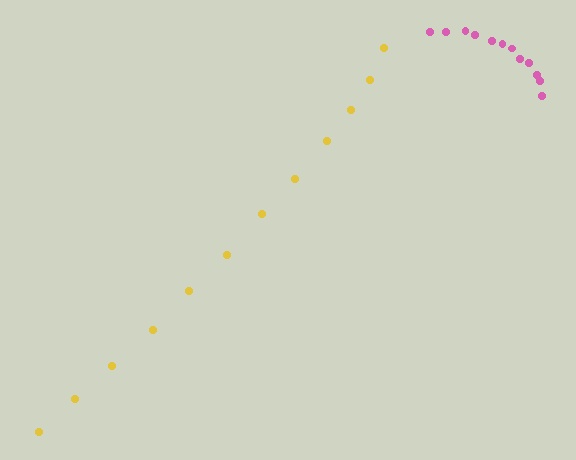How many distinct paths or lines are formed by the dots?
There are 2 distinct paths.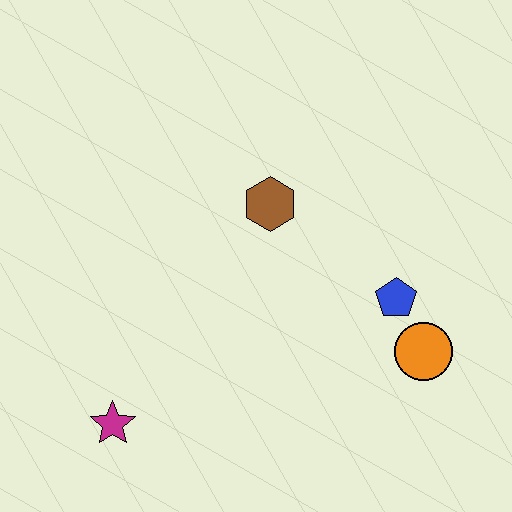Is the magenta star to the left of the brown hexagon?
Yes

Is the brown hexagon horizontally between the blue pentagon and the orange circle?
No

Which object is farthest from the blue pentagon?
The magenta star is farthest from the blue pentagon.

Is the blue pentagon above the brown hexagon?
No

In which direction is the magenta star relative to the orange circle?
The magenta star is to the left of the orange circle.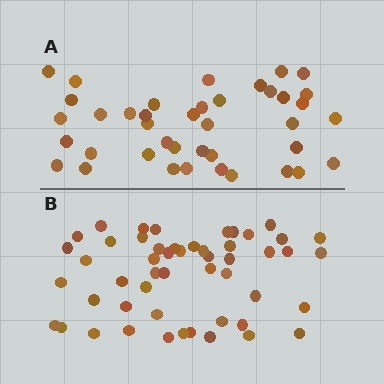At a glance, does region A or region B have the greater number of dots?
Region B (the bottom region) has more dots.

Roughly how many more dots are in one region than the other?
Region B has roughly 12 or so more dots than region A.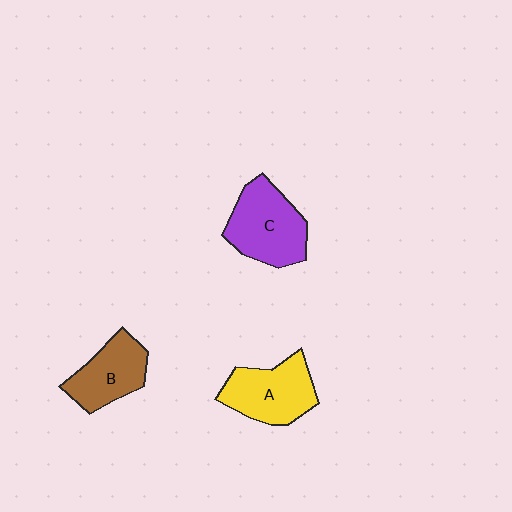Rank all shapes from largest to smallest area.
From largest to smallest: C (purple), A (yellow), B (brown).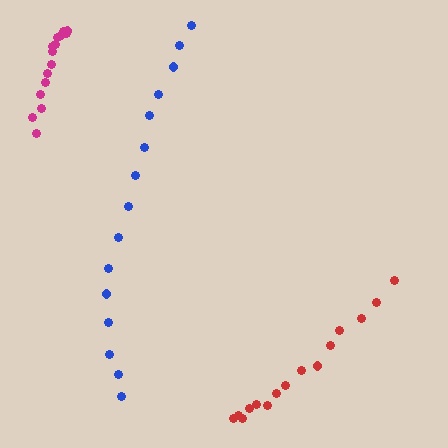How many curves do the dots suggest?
There are 3 distinct paths.